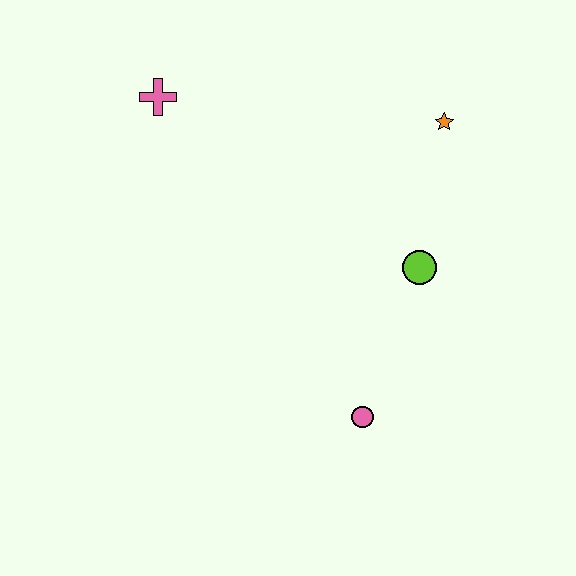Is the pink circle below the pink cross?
Yes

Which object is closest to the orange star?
The lime circle is closest to the orange star.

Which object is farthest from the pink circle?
The pink cross is farthest from the pink circle.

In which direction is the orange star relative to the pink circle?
The orange star is above the pink circle.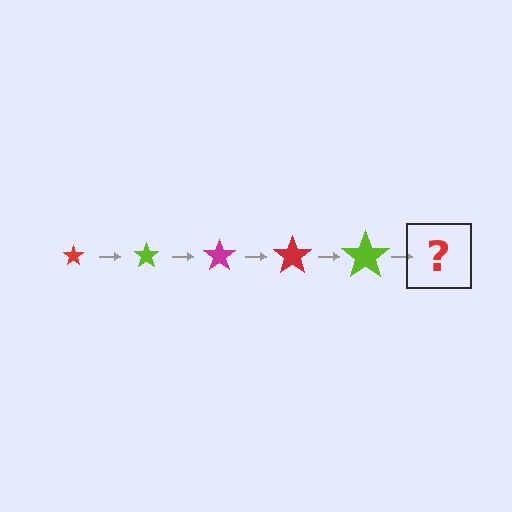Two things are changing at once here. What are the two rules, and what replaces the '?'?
The two rules are that the star grows larger each step and the color cycles through red, lime, and magenta. The '?' should be a magenta star, larger than the previous one.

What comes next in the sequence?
The next element should be a magenta star, larger than the previous one.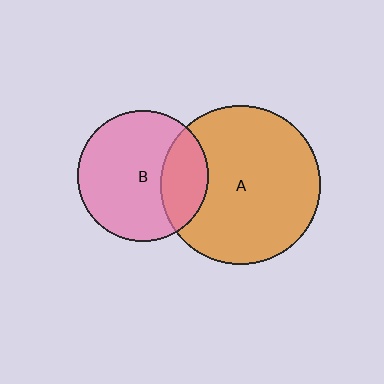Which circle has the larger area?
Circle A (orange).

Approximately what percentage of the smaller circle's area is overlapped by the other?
Approximately 25%.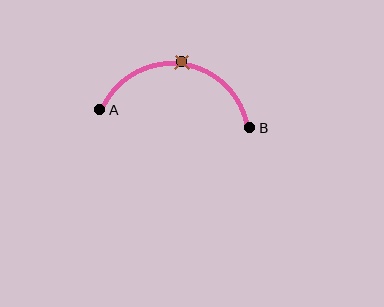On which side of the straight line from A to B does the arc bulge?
The arc bulges above the straight line connecting A and B.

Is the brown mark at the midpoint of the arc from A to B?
Yes. The brown mark lies on the arc at equal arc-length from both A and B — it is the arc midpoint.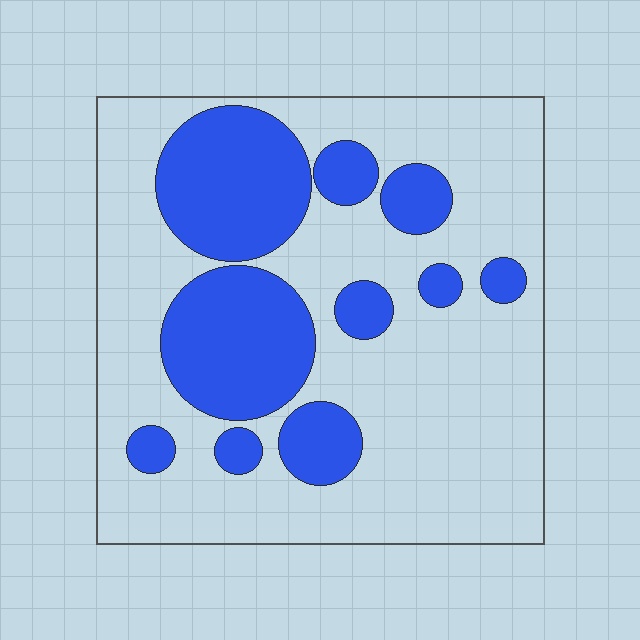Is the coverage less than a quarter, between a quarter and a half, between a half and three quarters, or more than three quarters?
Between a quarter and a half.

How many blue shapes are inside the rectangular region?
10.